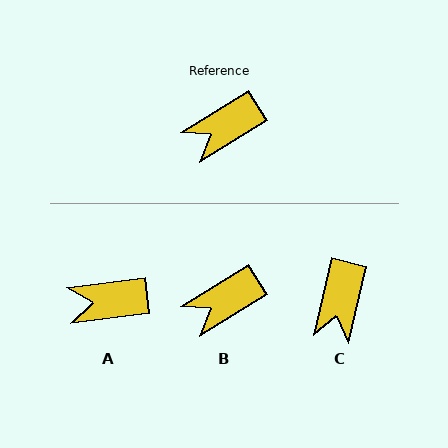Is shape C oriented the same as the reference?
No, it is off by about 45 degrees.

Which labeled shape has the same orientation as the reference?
B.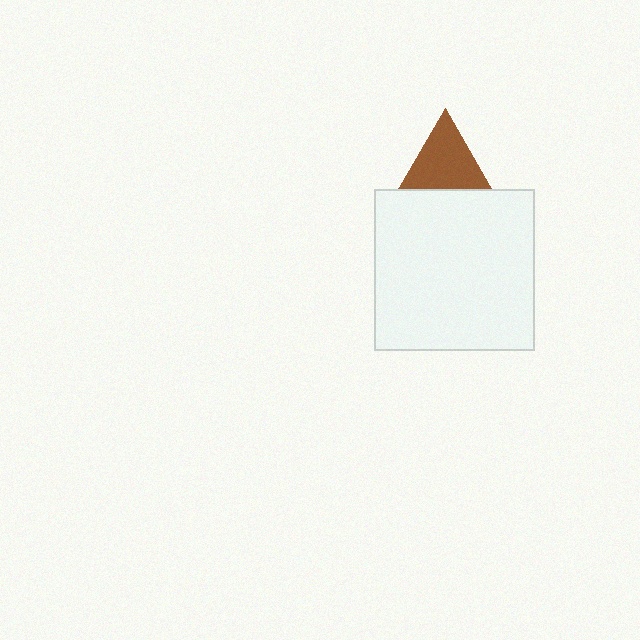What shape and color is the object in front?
The object in front is a white square.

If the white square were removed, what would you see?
You would see the complete brown triangle.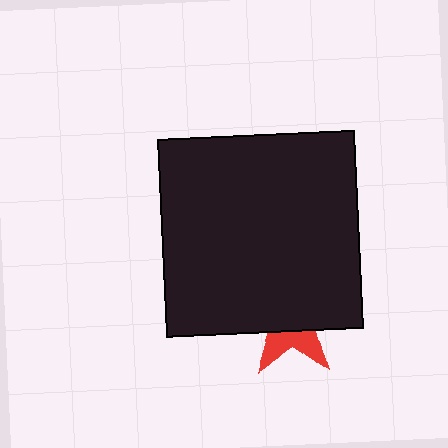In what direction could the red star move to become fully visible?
The red star could move down. That would shift it out from behind the black square entirely.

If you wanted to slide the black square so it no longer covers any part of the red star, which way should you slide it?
Slide it up — that is the most direct way to separate the two shapes.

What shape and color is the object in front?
The object in front is a black square.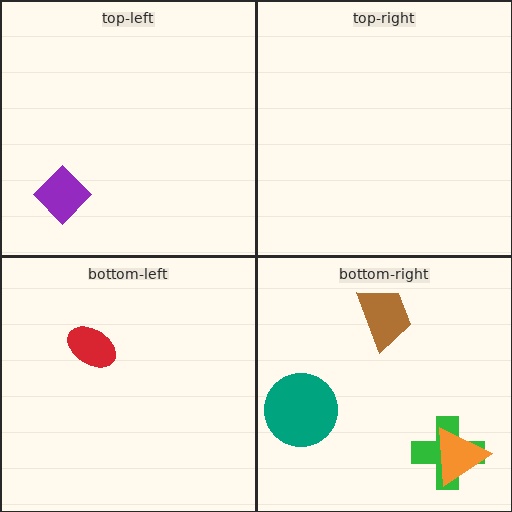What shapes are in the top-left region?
The purple diamond.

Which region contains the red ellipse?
The bottom-left region.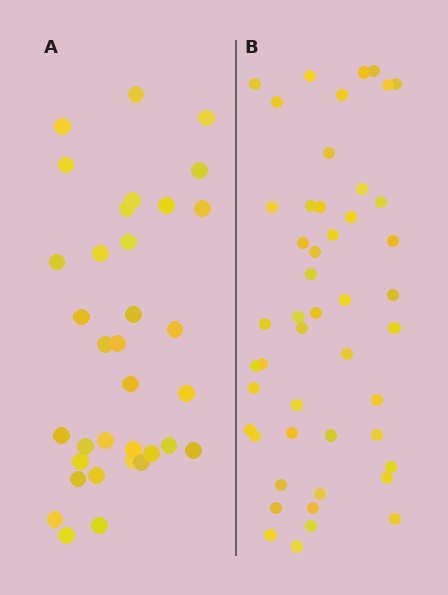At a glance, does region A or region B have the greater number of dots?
Region B (the right region) has more dots.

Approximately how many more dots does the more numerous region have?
Region B has approximately 15 more dots than region A.